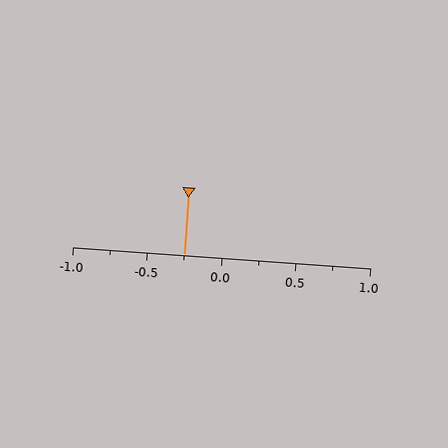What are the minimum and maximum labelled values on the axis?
The axis runs from -1.0 to 1.0.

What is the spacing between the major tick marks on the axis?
The major ticks are spaced 0.5 apart.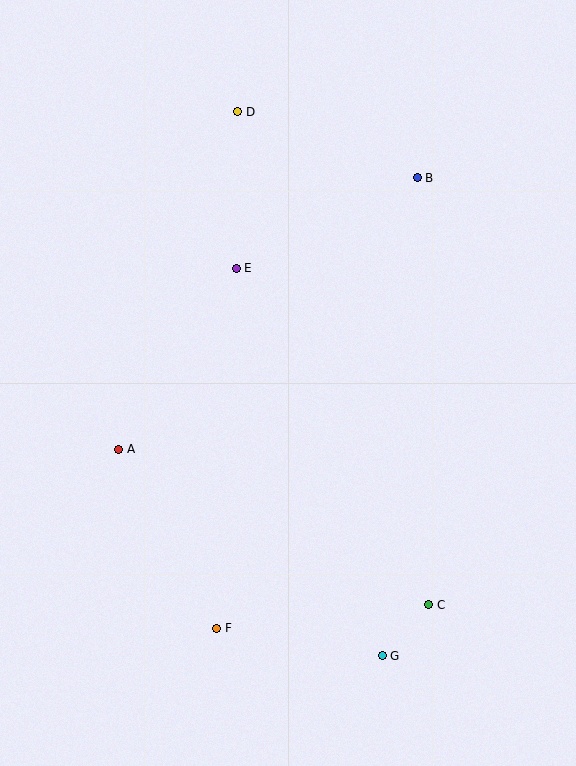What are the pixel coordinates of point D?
Point D is at (238, 112).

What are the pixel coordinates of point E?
Point E is at (236, 268).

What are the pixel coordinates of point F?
Point F is at (217, 628).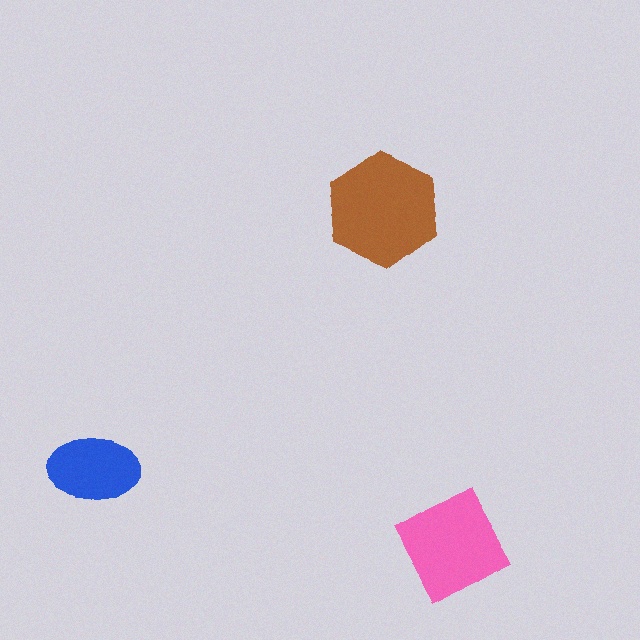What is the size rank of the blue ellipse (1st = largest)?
3rd.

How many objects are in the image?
There are 3 objects in the image.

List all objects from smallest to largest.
The blue ellipse, the pink square, the brown hexagon.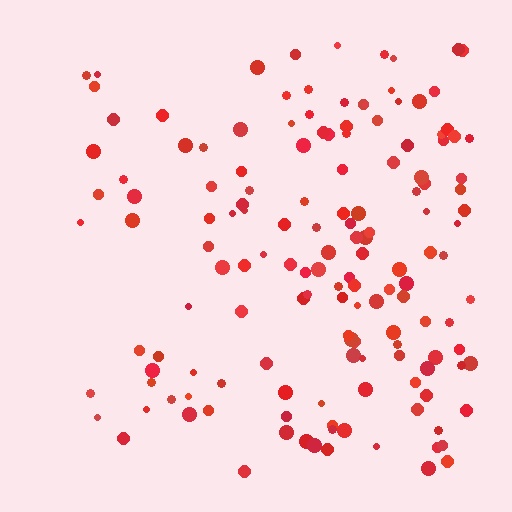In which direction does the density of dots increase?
From left to right, with the right side densest.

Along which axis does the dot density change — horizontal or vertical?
Horizontal.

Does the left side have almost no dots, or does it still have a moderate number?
Still a moderate number, just noticeably fewer than the right.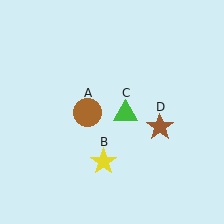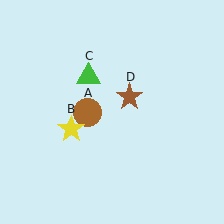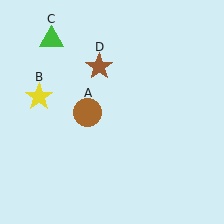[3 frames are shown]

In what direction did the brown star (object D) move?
The brown star (object D) moved up and to the left.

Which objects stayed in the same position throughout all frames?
Brown circle (object A) remained stationary.